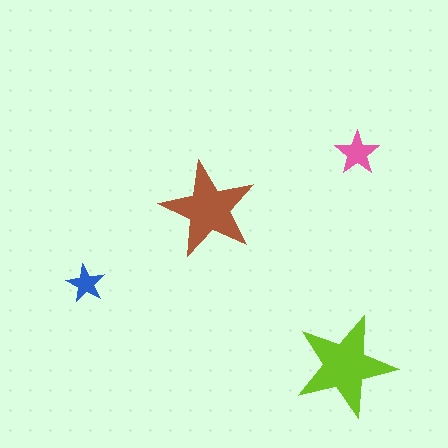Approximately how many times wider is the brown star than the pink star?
About 2 times wider.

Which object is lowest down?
The lime star is bottommost.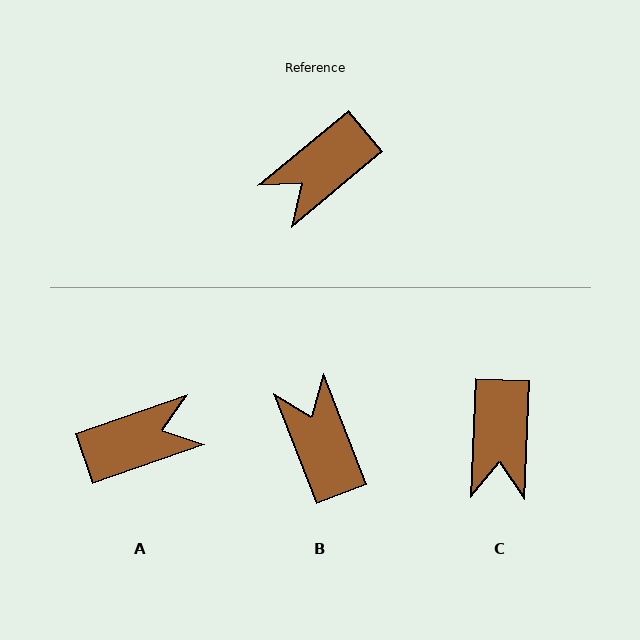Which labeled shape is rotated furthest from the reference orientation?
A, about 160 degrees away.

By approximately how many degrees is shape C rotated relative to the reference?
Approximately 48 degrees counter-clockwise.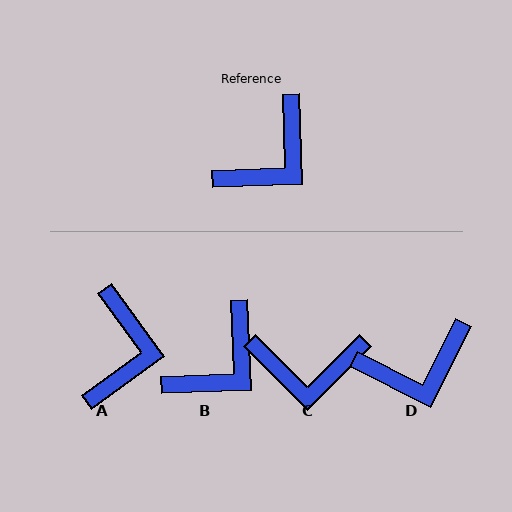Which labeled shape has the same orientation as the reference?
B.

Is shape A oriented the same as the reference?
No, it is off by about 34 degrees.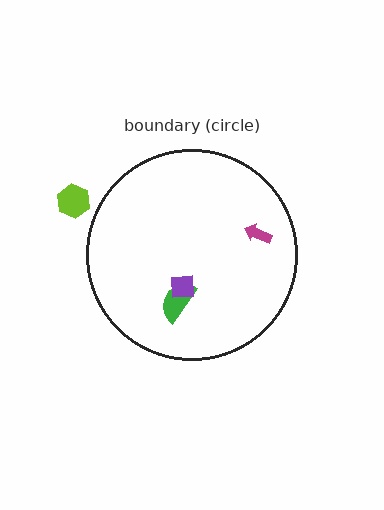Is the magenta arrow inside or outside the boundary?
Inside.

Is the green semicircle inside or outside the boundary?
Inside.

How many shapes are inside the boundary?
3 inside, 1 outside.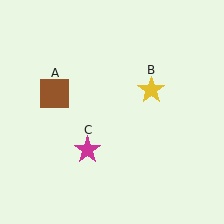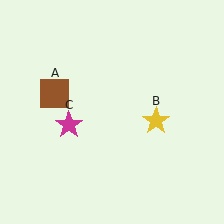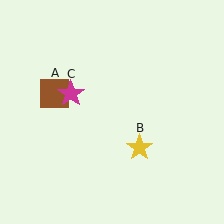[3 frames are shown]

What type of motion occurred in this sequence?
The yellow star (object B), magenta star (object C) rotated clockwise around the center of the scene.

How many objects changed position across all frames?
2 objects changed position: yellow star (object B), magenta star (object C).